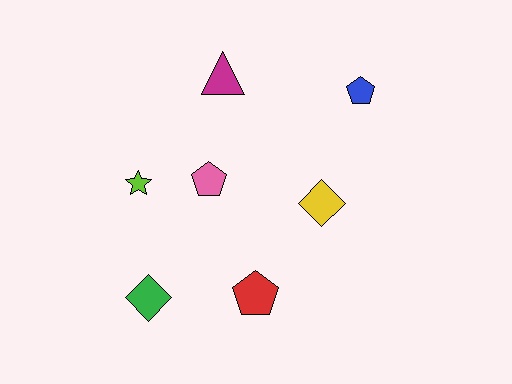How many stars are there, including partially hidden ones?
There is 1 star.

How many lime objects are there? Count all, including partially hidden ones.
There is 1 lime object.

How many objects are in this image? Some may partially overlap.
There are 7 objects.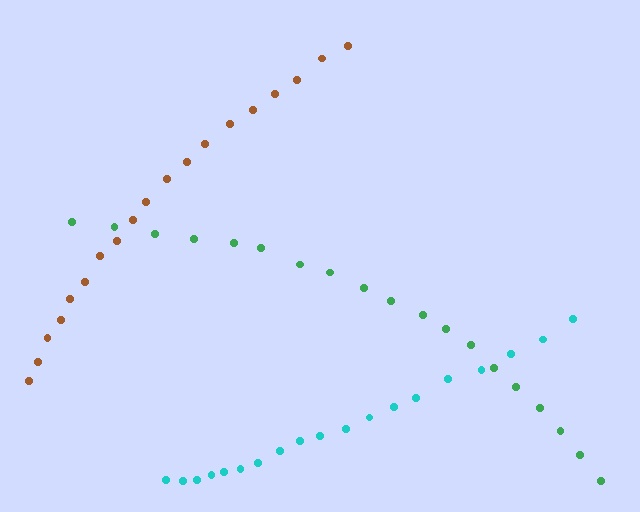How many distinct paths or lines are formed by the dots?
There are 3 distinct paths.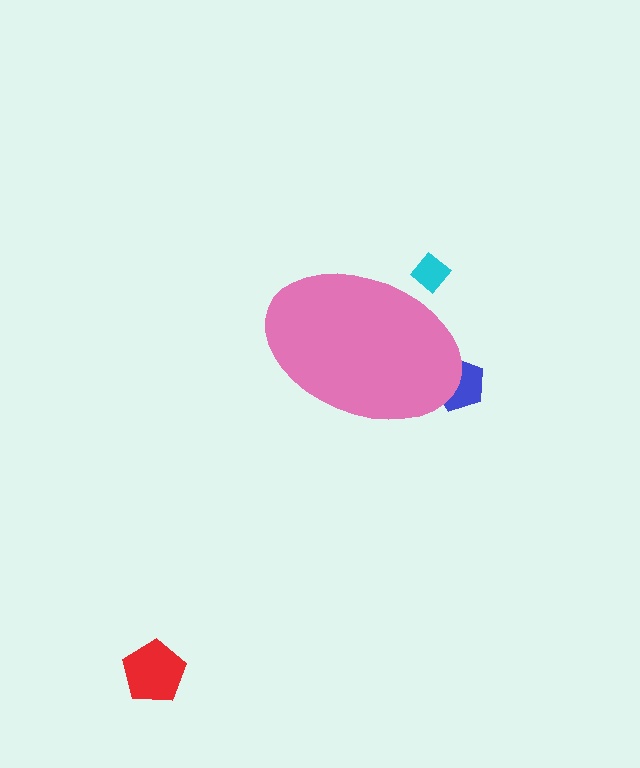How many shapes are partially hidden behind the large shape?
2 shapes are partially hidden.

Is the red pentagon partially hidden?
No, the red pentagon is fully visible.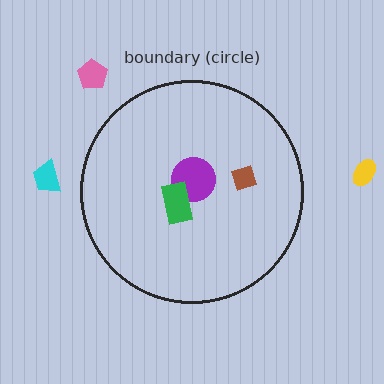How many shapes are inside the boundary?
3 inside, 3 outside.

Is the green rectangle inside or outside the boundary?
Inside.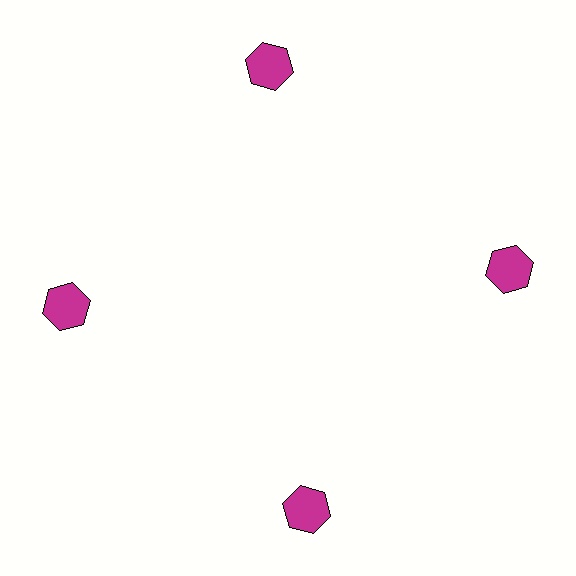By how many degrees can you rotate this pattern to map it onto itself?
The pattern maps onto itself every 90 degrees of rotation.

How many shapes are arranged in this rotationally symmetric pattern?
There are 4 shapes, arranged in 4 groups of 1.